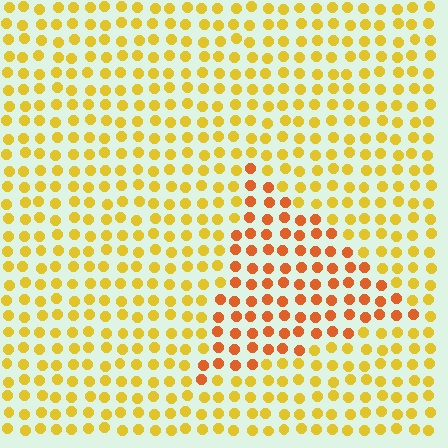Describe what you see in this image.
The image is filled with small yellow elements in a uniform arrangement. A triangle-shaped region is visible where the elements are tinted to a slightly different hue, forming a subtle color boundary.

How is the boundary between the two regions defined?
The boundary is defined purely by a slight shift in hue (about 33 degrees). Spacing, size, and orientation are identical on both sides.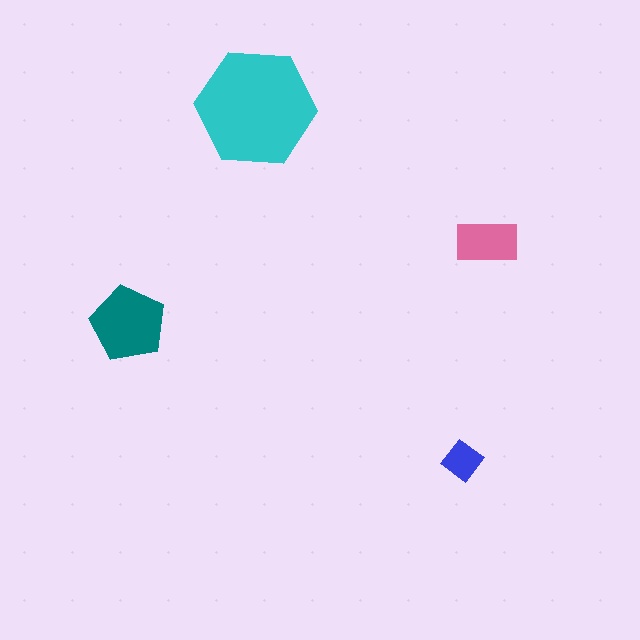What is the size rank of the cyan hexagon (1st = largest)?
1st.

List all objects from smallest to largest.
The blue diamond, the pink rectangle, the teal pentagon, the cyan hexagon.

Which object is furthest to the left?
The teal pentagon is leftmost.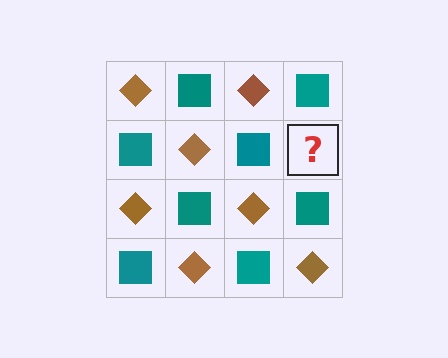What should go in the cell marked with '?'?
The missing cell should contain a brown diamond.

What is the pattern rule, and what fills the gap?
The rule is that it alternates brown diamond and teal square in a checkerboard pattern. The gap should be filled with a brown diamond.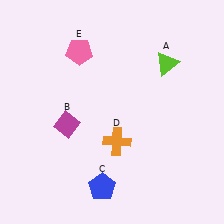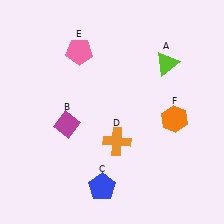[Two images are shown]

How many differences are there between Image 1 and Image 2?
There is 1 difference between the two images.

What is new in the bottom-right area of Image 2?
An orange hexagon (F) was added in the bottom-right area of Image 2.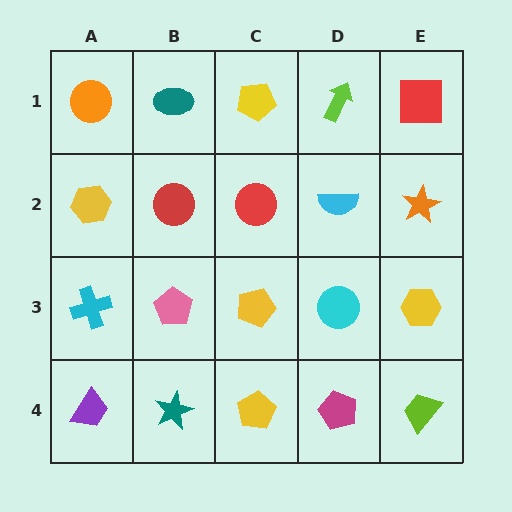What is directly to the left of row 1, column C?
A teal ellipse.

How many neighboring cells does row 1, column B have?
3.